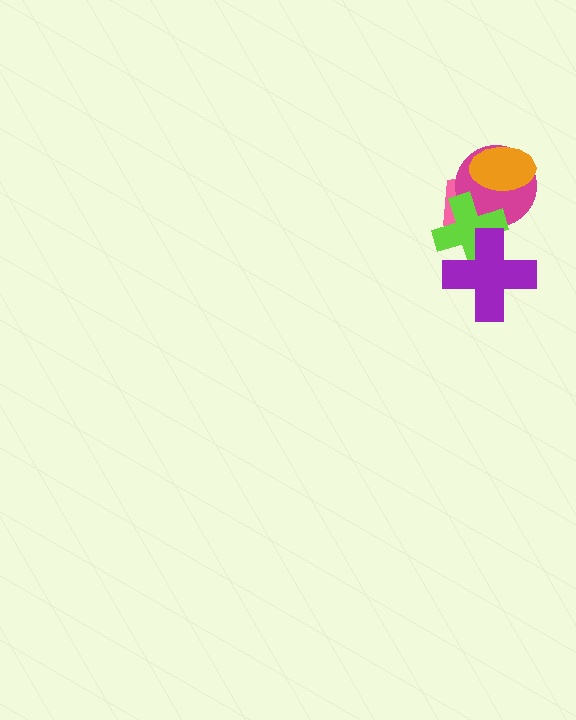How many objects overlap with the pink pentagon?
4 objects overlap with the pink pentagon.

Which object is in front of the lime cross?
The purple cross is in front of the lime cross.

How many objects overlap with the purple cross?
2 objects overlap with the purple cross.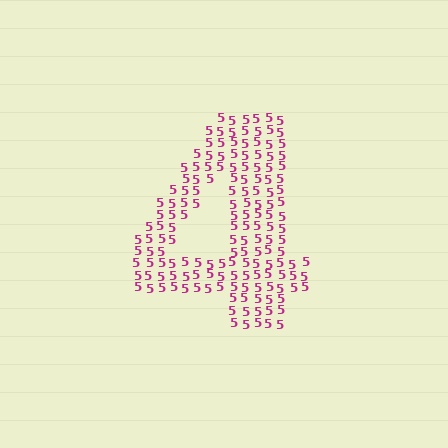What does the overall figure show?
The overall figure shows the digit 4.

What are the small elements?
The small elements are digit 5's.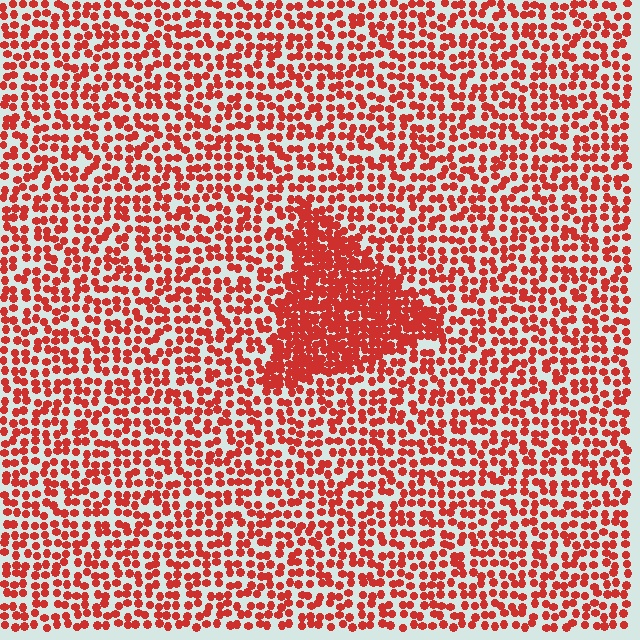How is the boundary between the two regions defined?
The boundary is defined by a change in element density (approximately 2.1x ratio). All elements are the same color, size, and shape.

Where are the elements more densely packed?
The elements are more densely packed inside the triangle boundary.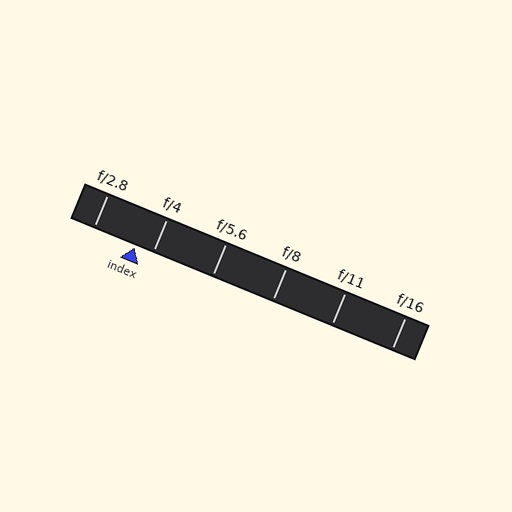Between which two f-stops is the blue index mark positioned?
The index mark is between f/2.8 and f/4.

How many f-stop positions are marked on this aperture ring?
There are 6 f-stop positions marked.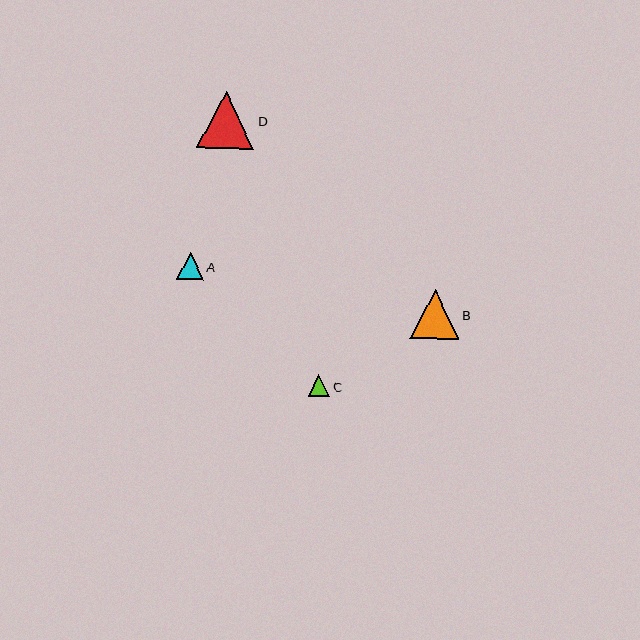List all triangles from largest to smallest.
From largest to smallest: D, B, A, C.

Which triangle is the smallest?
Triangle C is the smallest with a size of approximately 21 pixels.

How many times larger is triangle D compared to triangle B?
Triangle D is approximately 1.2 times the size of triangle B.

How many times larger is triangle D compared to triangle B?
Triangle D is approximately 1.2 times the size of triangle B.